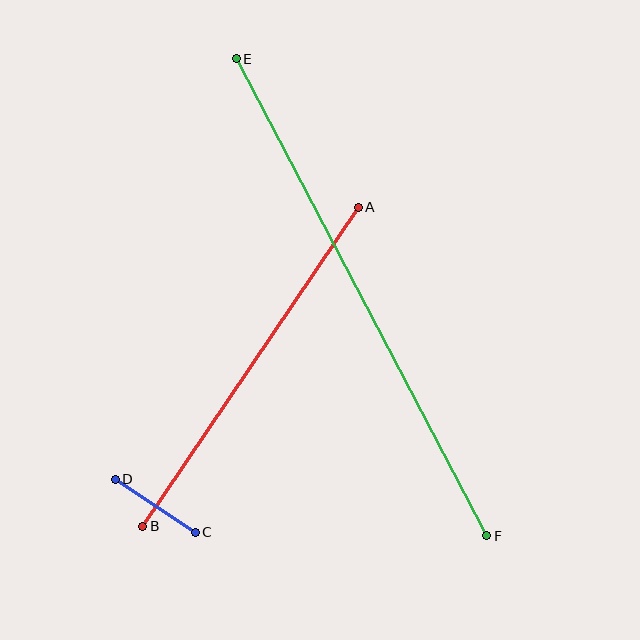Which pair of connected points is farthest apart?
Points E and F are farthest apart.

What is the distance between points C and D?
The distance is approximately 96 pixels.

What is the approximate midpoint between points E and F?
The midpoint is at approximately (362, 297) pixels.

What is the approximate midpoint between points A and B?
The midpoint is at approximately (250, 367) pixels.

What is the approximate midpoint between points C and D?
The midpoint is at approximately (155, 506) pixels.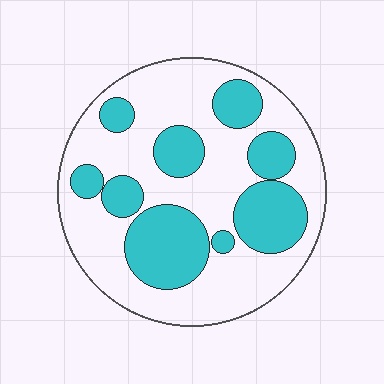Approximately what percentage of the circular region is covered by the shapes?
Approximately 35%.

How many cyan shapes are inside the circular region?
9.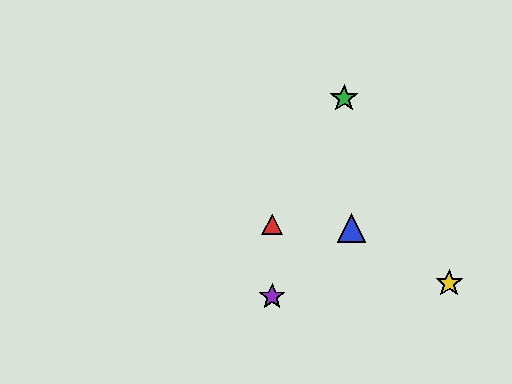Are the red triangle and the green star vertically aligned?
No, the red triangle is at x≈272 and the green star is at x≈344.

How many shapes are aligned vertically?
2 shapes (the red triangle, the purple star) are aligned vertically.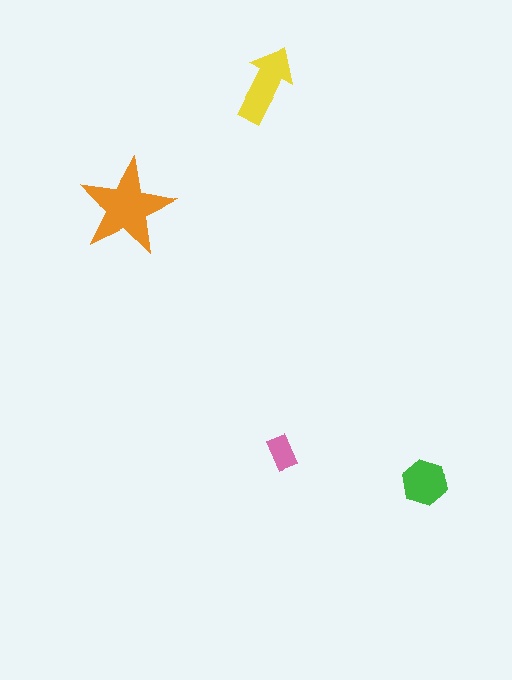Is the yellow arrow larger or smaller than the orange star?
Smaller.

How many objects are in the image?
There are 4 objects in the image.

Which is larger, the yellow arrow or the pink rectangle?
The yellow arrow.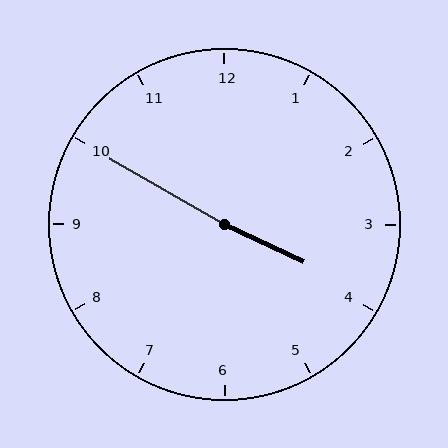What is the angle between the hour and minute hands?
Approximately 175 degrees.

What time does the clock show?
3:50.